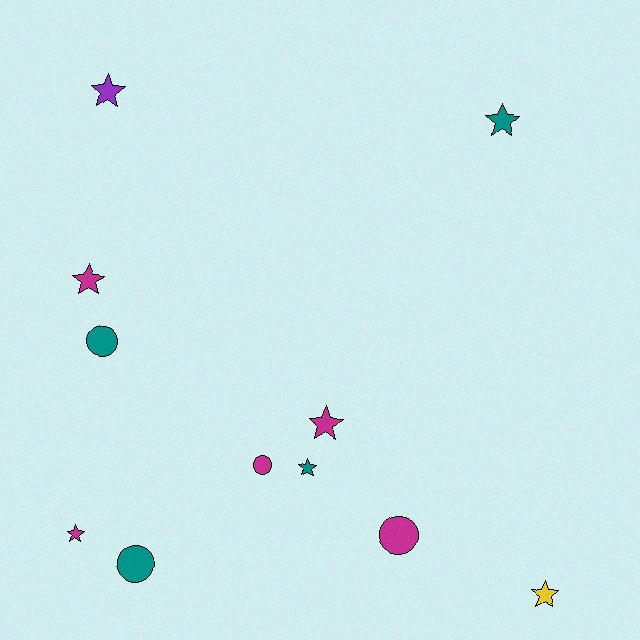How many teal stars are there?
There are 2 teal stars.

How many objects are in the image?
There are 11 objects.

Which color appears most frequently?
Magenta, with 5 objects.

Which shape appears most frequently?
Star, with 7 objects.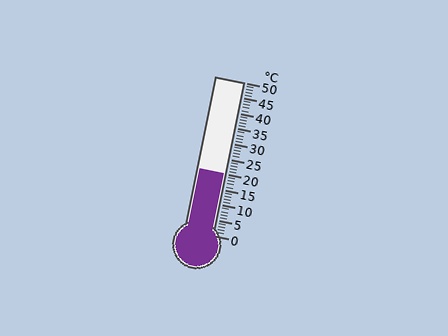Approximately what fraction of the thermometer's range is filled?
The thermometer is filled to approximately 40% of its range.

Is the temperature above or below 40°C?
The temperature is below 40°C.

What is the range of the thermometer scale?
The thermometer scale ranges from 0°C to 50°C.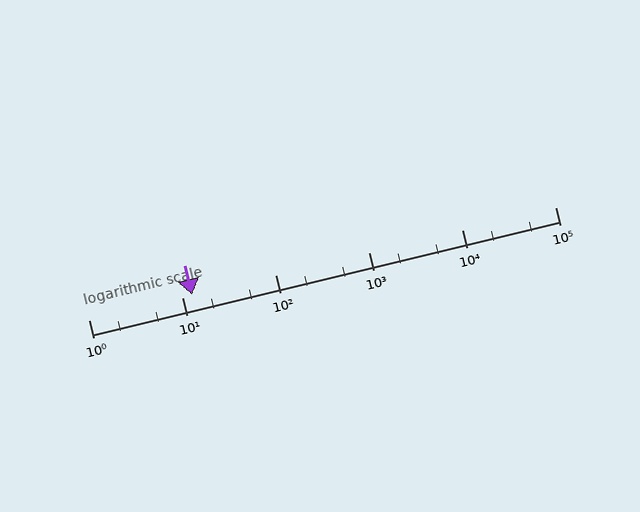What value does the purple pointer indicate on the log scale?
The pointer indicates approximately 13.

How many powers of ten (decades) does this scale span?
The scale spans 5 decades, from 1 to 100000.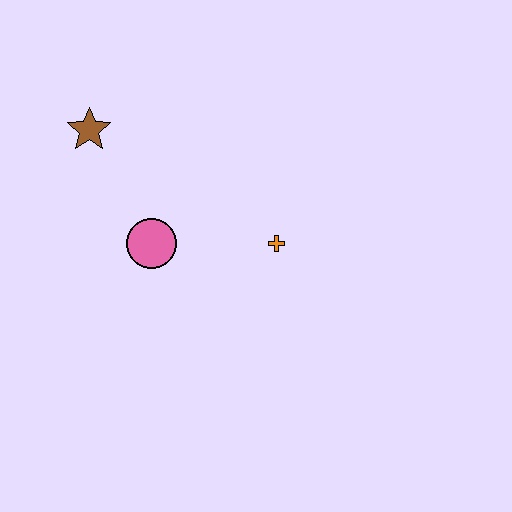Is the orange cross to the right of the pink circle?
Yes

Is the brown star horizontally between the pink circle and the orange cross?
No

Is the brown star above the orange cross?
Yes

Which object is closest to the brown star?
The pink circle is closest to the brown star.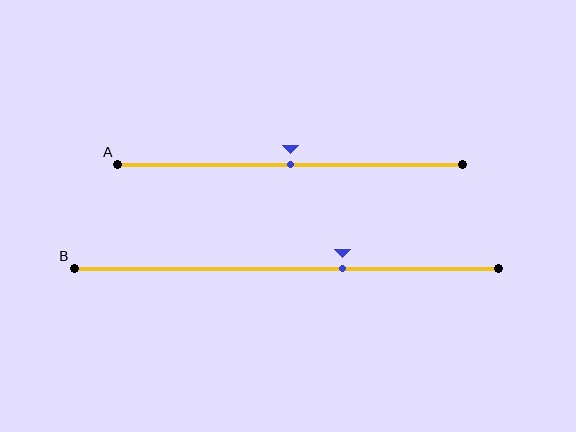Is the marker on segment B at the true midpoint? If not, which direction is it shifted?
No, the marker on segment B is shifted to the right by about 13% of the segment length.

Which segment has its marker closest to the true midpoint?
Segment A has its marker closest to the true midpoint.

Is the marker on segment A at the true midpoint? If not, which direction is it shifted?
Yes, the marker on segment A is at the true midpoint.